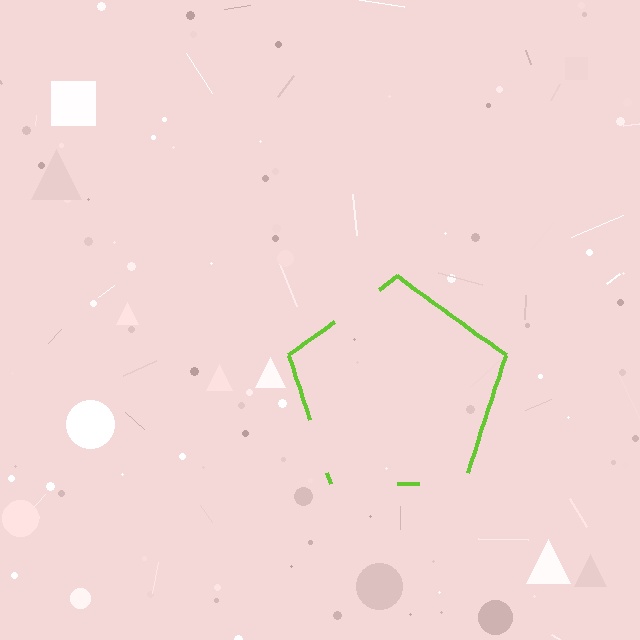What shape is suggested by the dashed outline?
The dashed outline suggests a pentagon.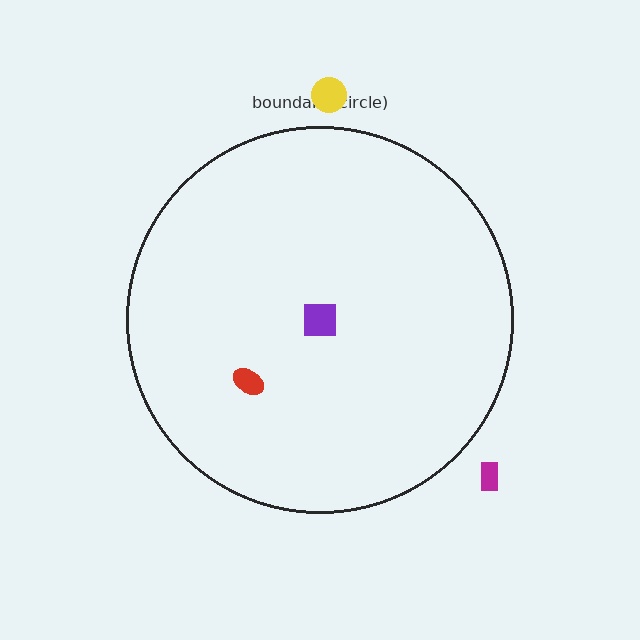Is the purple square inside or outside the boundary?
Inside.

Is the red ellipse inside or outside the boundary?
Inside.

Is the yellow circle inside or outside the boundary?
Outside.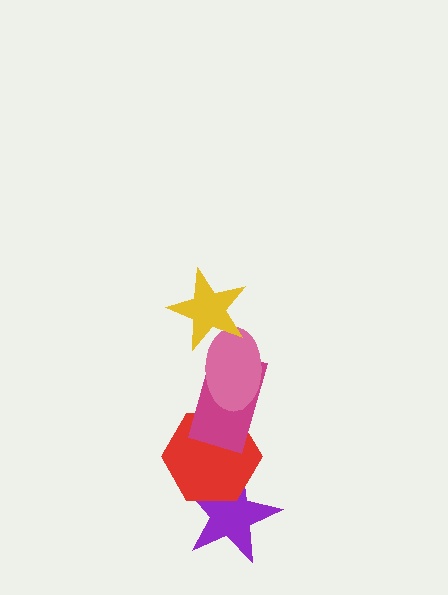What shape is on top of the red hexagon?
The magenta rectangle is on top of the red hexagon.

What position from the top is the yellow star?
The yellow star is 1st from the top.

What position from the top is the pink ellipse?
The pink ellipse is 2nd from the top.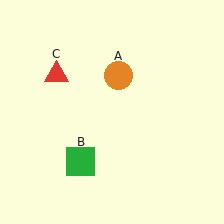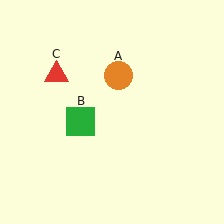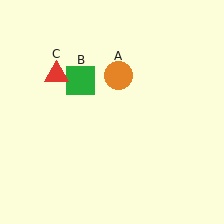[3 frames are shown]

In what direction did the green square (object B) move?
The green square (object B) moved up.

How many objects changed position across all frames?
1 object changed position: green square (object B).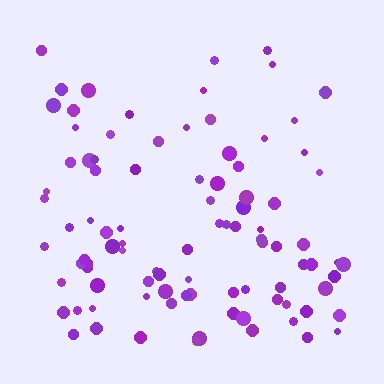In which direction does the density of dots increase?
From top to bottom, with the bottom side densest.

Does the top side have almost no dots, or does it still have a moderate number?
Still a moderate number, just noticeably fewer than the bottom.